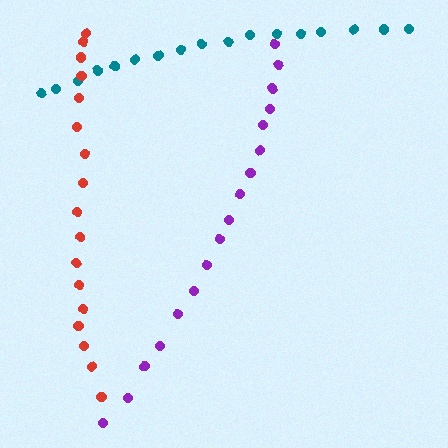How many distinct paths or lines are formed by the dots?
There are 3 distinct paths.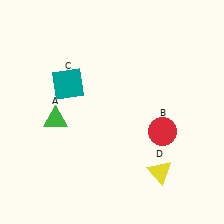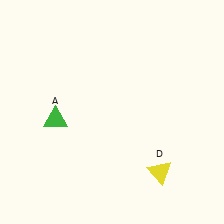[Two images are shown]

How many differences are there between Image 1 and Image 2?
There are 2 differences between the two images.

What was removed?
The red circle (B), the teal square (C) were removed in Image 2.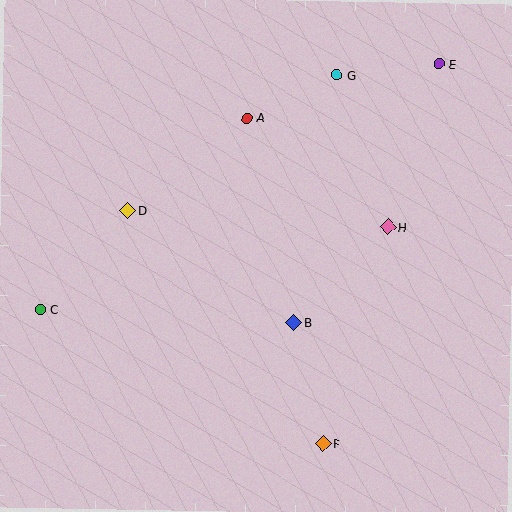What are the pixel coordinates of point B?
Point B is at (294, 323).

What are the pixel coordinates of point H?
Point H is at (388, 227).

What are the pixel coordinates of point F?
Point F is at (323, 444).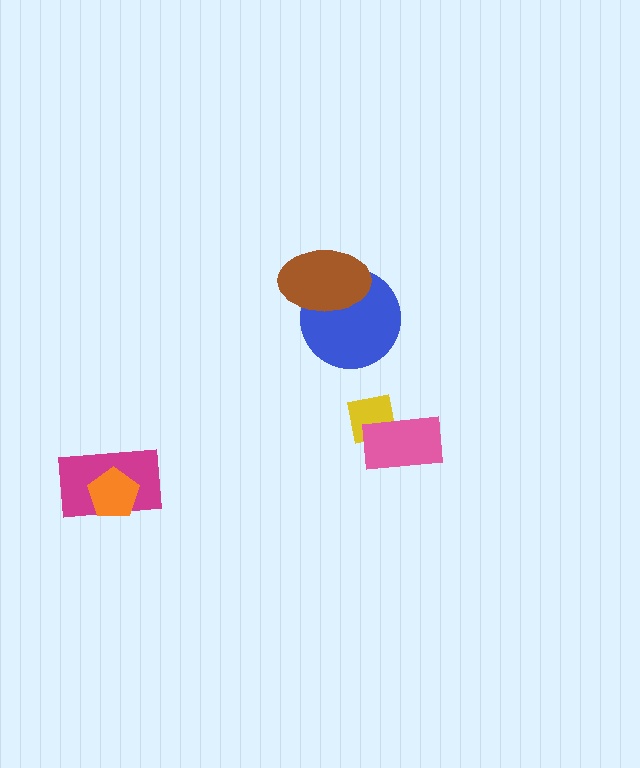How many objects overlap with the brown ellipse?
1 object overlaps with the brown ellipse.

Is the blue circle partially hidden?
Yes, it is partially covered by another shape.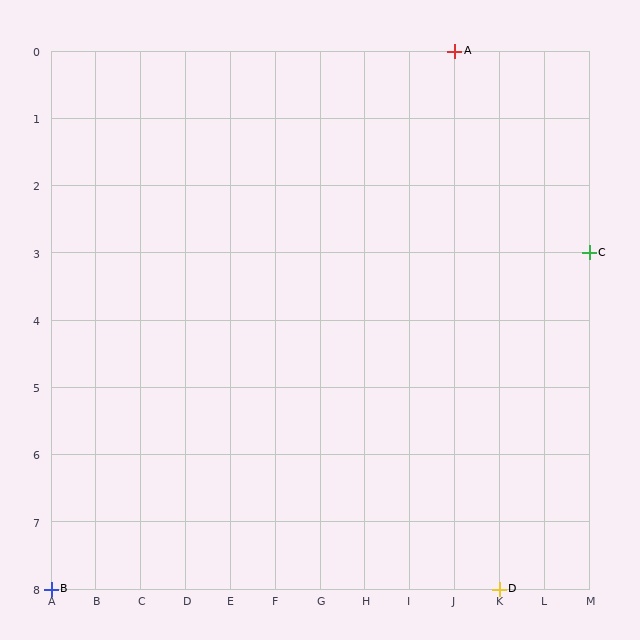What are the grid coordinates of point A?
Point A is at grid coordinates (J, 0).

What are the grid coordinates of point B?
Point B is at grid coordinates (A, 8).